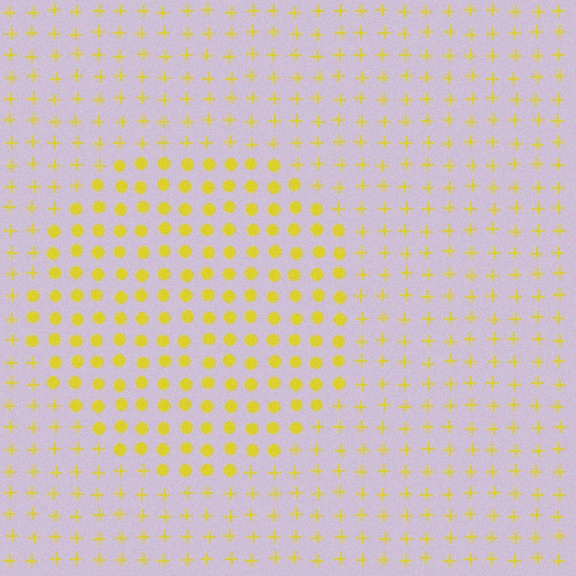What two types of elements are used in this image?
The image uses circles inside the circle region and plus signs outside it.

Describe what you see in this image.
The image is filled with small yellow elements arranged in a uniform grid. A circle-shaped region contains circles, while the surrounding area contains plus signs. The boundary is defined purely by the change in element shape.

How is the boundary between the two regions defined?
The boundary is defined by a change in element shape: circles inside vs. plus signs outside. All elements share the same color and spacing.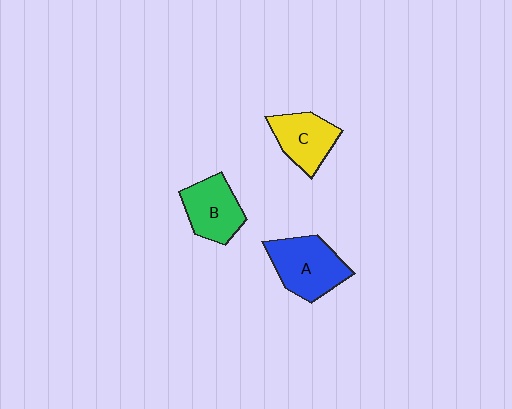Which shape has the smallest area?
Shape C (yellow).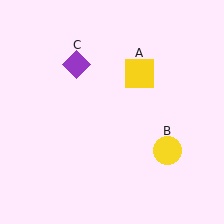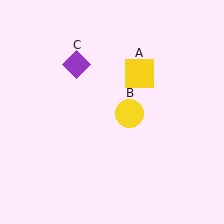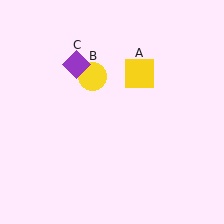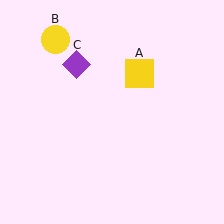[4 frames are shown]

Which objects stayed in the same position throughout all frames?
Yellow square (object A) and purple diamond (object C) remained stationary.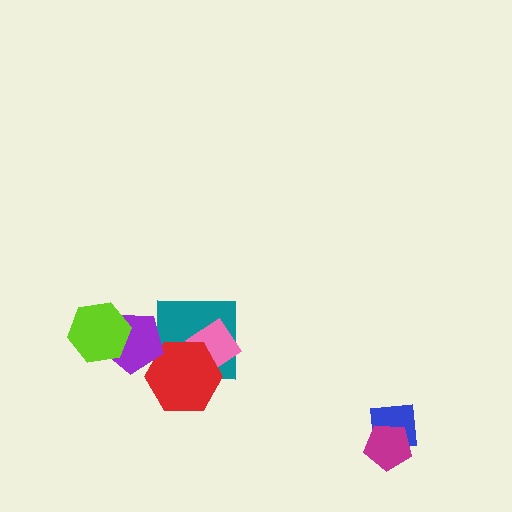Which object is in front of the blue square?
The magenta pentagon is in front of the blue square.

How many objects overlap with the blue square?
1 object overlaps with the blue square.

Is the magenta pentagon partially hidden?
No, no other shape covers it.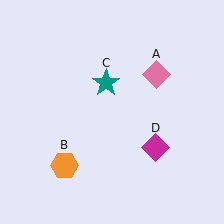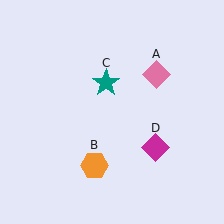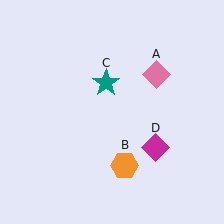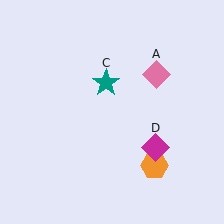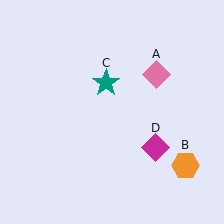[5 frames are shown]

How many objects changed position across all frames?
1 object changed position: orange hexagon (object B).